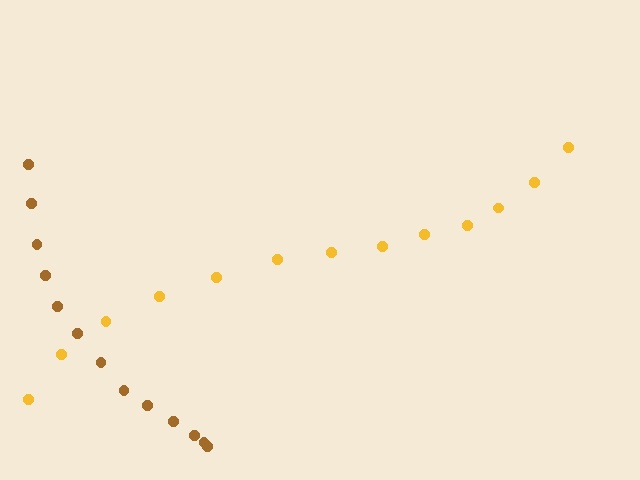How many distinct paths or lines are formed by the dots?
There are 2 distinct paths.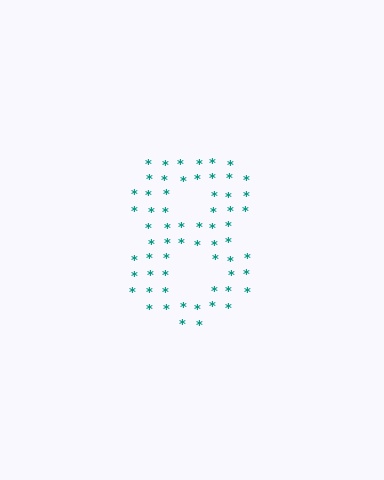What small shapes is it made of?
It is made of small asterisks.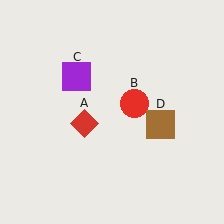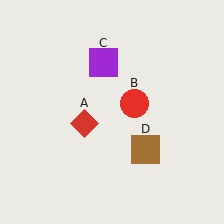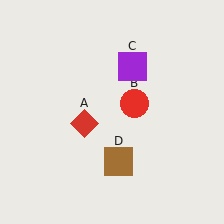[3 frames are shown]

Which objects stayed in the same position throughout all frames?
Red diamond (object A) and red circle (object B) remained stationary.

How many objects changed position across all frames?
2 objects changed position: purple square (object C), brown square (object D).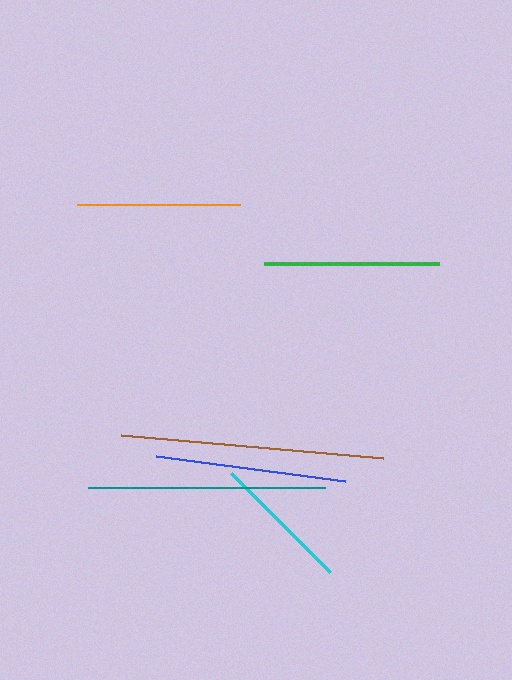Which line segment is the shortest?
The cyan line is the shortest at approximately 140 pixels.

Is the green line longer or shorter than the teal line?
The teal line is longer than the green line.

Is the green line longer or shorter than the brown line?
The brown line is longer than the green line.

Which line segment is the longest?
The brown line is the longest at approximately 262 pixels.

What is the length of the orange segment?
The orange segment is approximately 163 pixels long.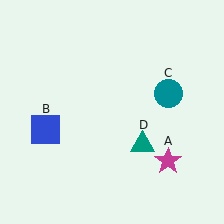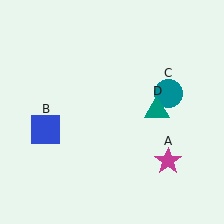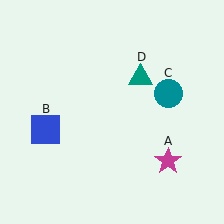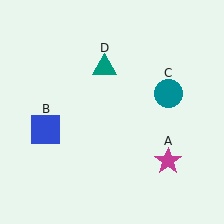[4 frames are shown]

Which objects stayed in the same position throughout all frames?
Magenta star (object A) and blue square (object B) and teal circle (object C) remained stationary.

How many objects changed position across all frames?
1 object changed position: teal triangle (object D).